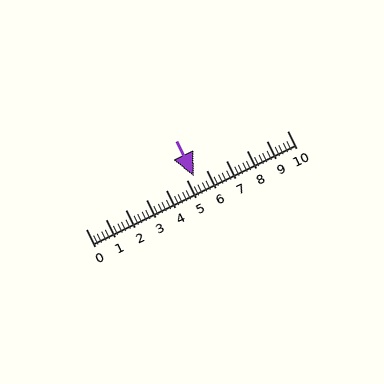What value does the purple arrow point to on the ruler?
The purple arrow points to approximately 5.4.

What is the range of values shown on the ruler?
The ruler shows values from 0 to 10.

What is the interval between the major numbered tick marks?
The major tick marks are spaced 1 units apart.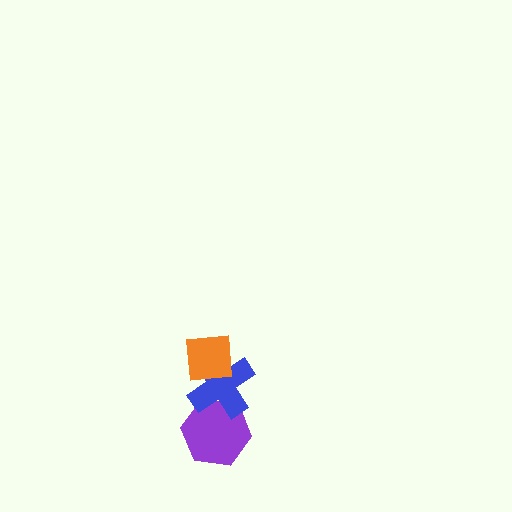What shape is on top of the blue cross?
The orange square is on top of the blue cross.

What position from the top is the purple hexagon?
The purple hexagon is 3rd from the top.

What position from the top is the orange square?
The orange square is 1st from the top.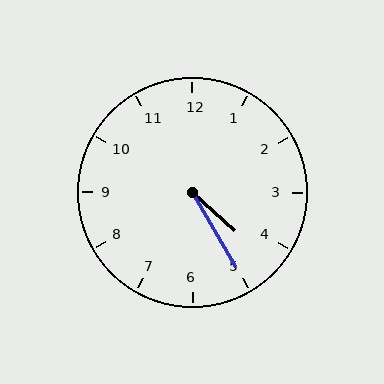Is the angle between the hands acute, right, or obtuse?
It is acute.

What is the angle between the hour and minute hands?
Approximately 18 degrees.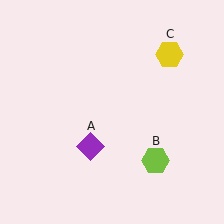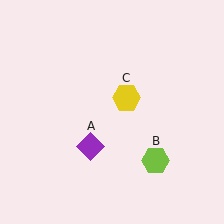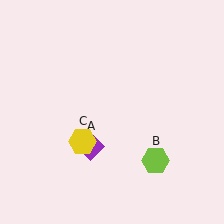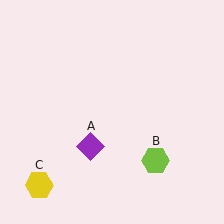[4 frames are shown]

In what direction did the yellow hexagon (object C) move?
The yellow hexagon (object C) moved down and to the left.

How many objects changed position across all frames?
1 object changed position: yellow hexagon (object C).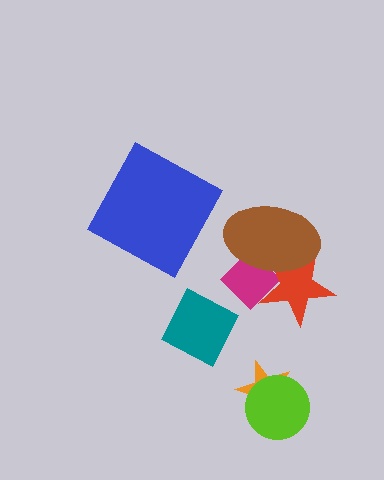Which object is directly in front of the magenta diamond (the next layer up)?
The red star is directly in front of the magenta diamond.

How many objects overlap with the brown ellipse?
2 objects overlap with the brown ellipse.